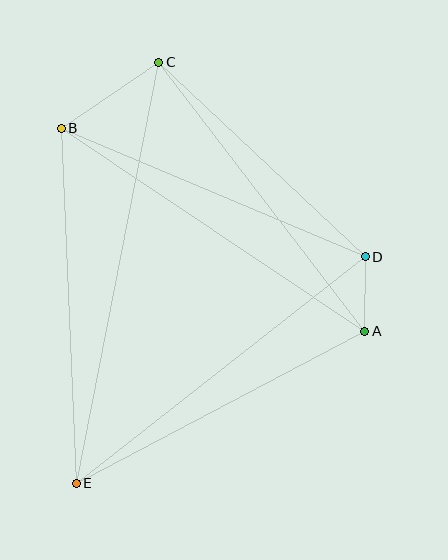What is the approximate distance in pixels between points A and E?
The distance between A and E is approximately 326 pixels.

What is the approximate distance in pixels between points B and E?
The distance between B and E is approximately 355 pixels.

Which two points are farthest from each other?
Points C and E are farthest from each other.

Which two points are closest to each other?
Points A and D are closest to each other.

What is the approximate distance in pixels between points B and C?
The distance between B and C is approximately 118 pixels.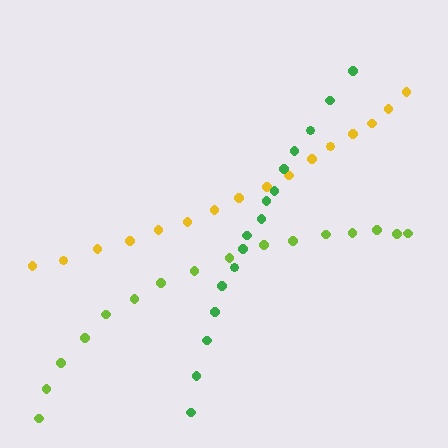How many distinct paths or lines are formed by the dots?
There are 3 distinct paths.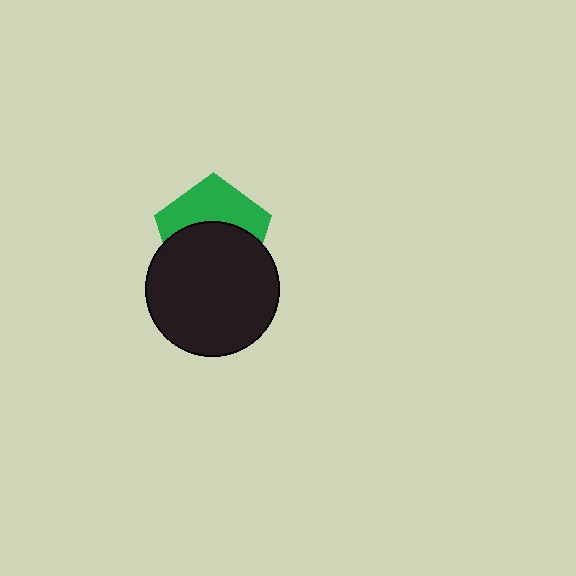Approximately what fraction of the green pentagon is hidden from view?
Roughly 56% of the green pentagon is hidden behind the black circle.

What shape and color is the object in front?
The object in front is a black circle.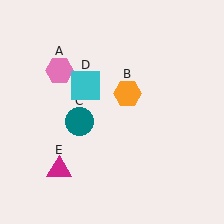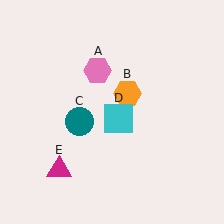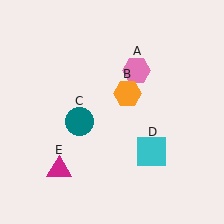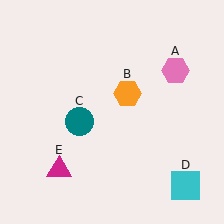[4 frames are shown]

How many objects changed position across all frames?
2 objects changed position: pink hexagon (object A), cyan square (object D).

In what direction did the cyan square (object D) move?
The cyan square (object D) moved down and to the right.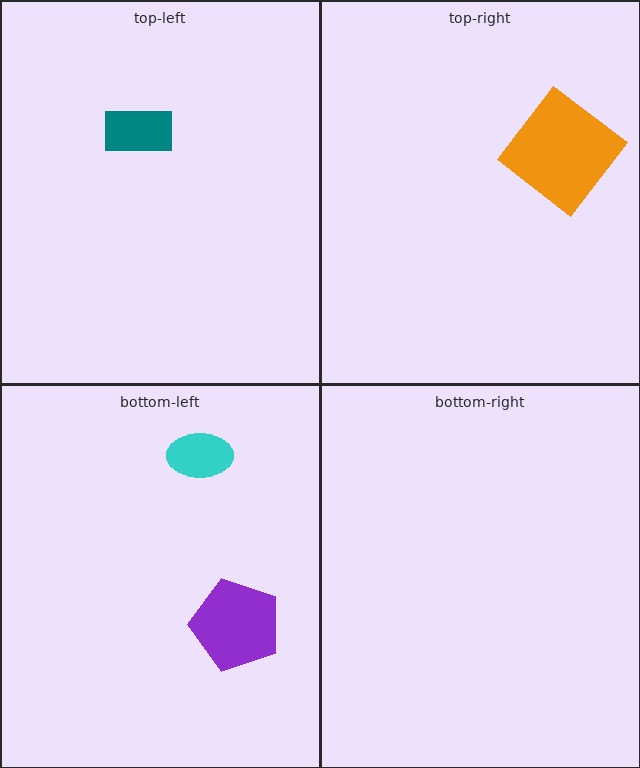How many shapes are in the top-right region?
1.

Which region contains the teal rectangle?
The top-left region.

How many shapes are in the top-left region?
1.